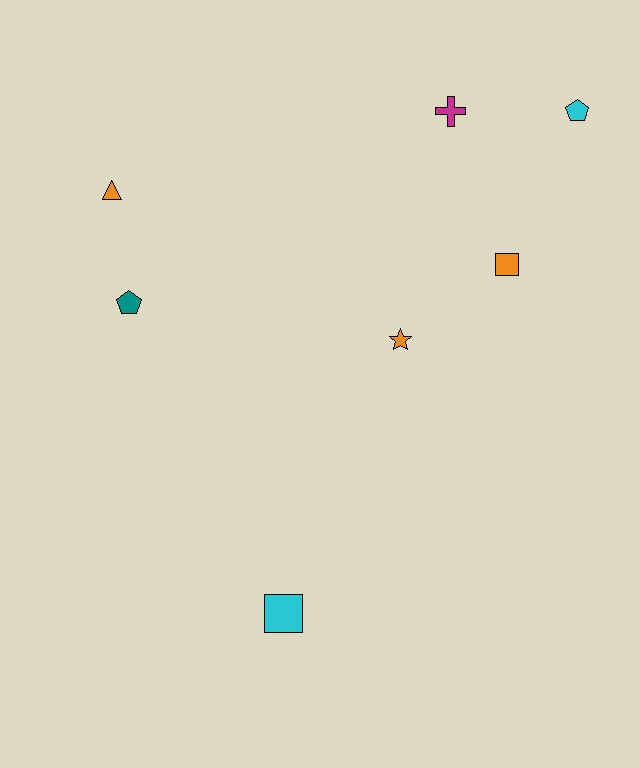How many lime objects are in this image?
There are no lime objects.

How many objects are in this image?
There are 7 objects.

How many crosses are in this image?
There is 1 cross.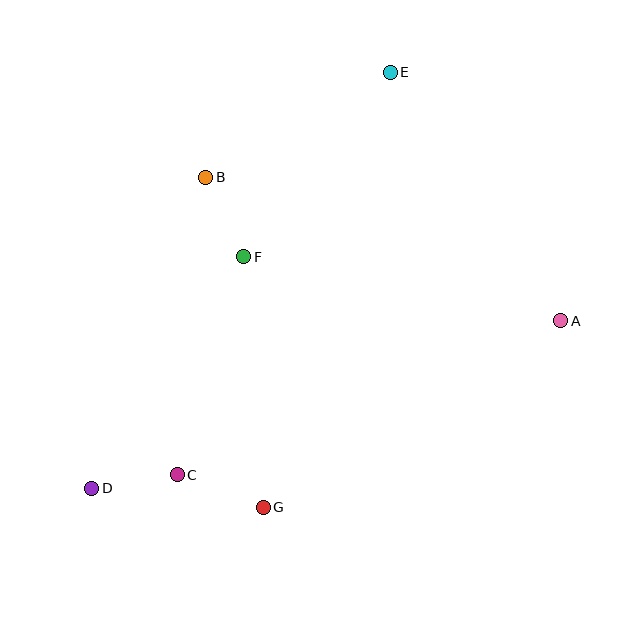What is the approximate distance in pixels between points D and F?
The distance between D and F is approximately 277 pixels.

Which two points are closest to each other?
Points C and D are closest to each other.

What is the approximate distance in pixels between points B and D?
The distance between B and D is approximately 331 pixels.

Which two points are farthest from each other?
Points D and E are farthest from each other.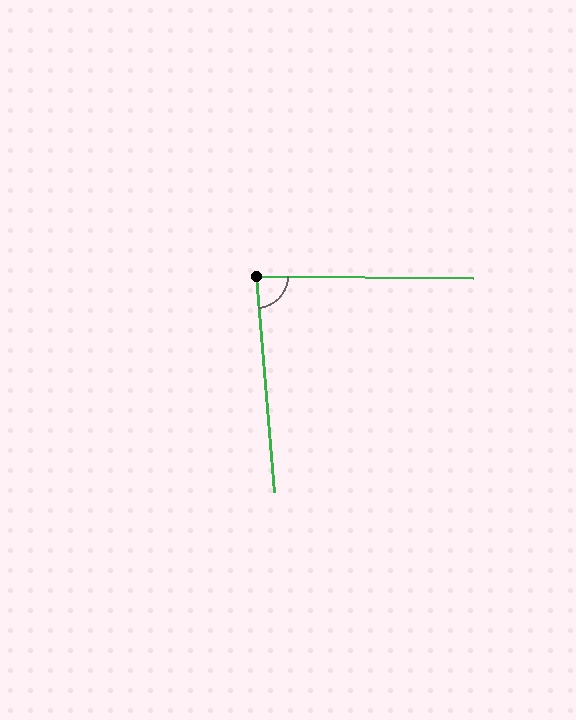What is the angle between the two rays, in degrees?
Approximately 85 degrees.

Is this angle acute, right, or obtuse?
It is acute.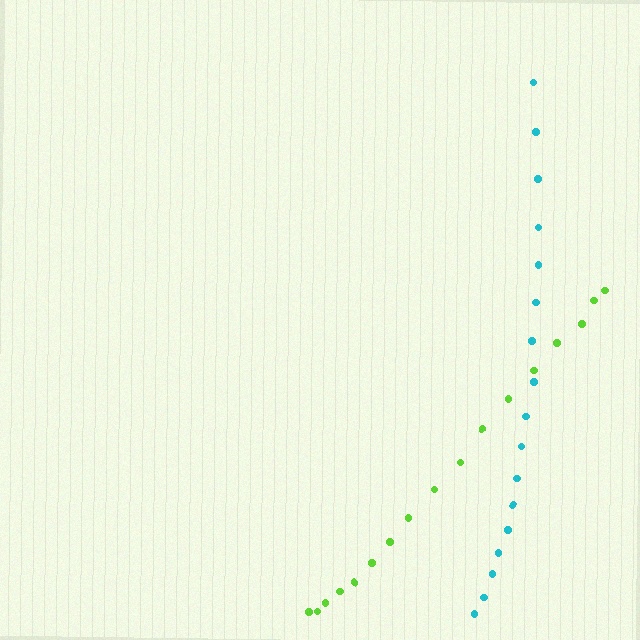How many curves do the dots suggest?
There are 2 distinct paths.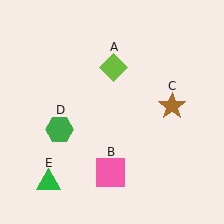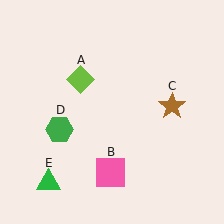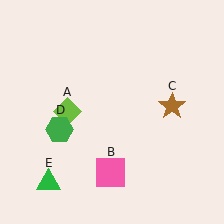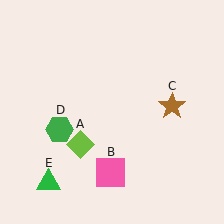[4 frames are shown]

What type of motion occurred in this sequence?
The lime diamond (object A) rotated counterclockwise around the center of the scene.